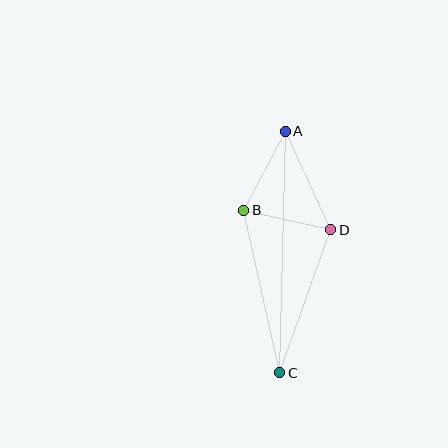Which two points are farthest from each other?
Points A and C are farthest from each other.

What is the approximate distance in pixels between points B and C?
The distance between B and C is approximately 166 pixels.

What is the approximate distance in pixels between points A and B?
The distance between A and B is approximately 89 pixels.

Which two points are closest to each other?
Points B and D are closest to each other.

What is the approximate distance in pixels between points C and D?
The distance between C and D is approximately 152 pixels.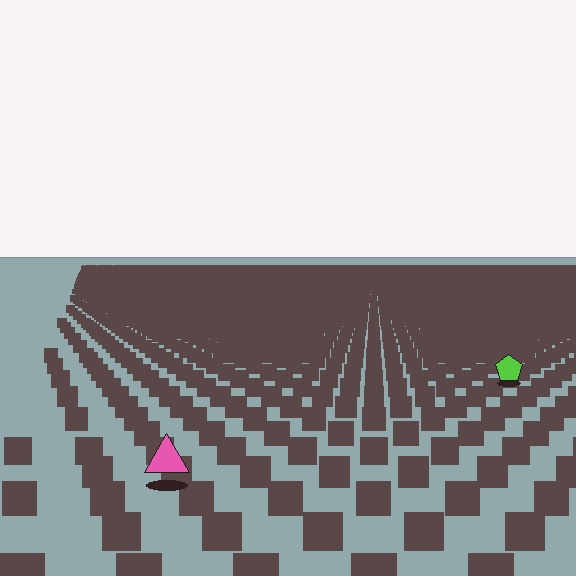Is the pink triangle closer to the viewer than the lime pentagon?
Yes. The pink triangle is closer — you can tell from the texture gradient: the ground texture is coarser near it.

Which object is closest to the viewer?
The pink triangle is closest. The texture marks near it are larger and more spread out.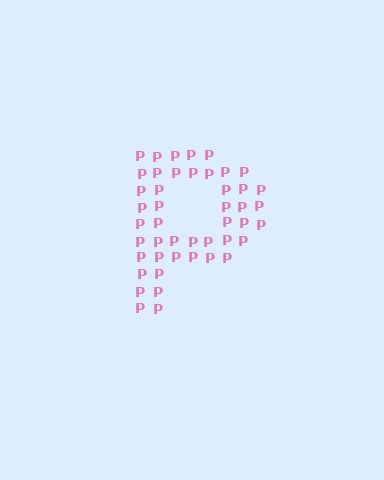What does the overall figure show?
The overall figure shows the letter P.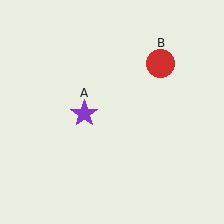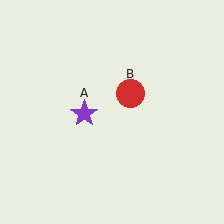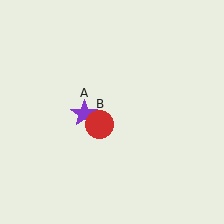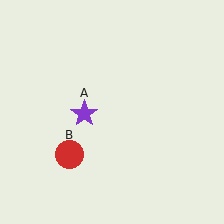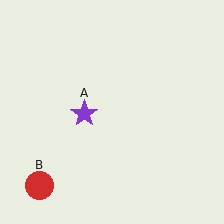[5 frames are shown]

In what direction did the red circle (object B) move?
The red circle (object B) moved down and to the left.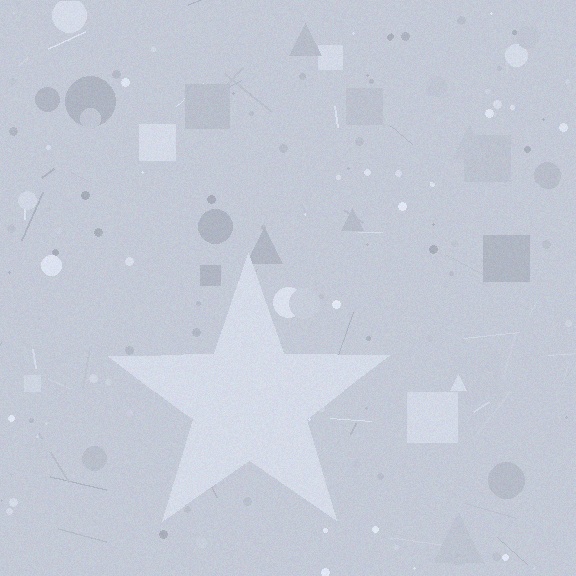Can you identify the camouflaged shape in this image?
The camouflaged shape is a star.